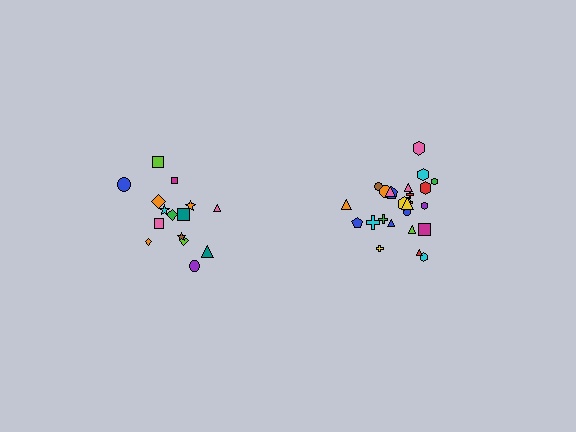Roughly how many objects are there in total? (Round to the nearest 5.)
Roughly 40 objects in total.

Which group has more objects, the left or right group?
The right group.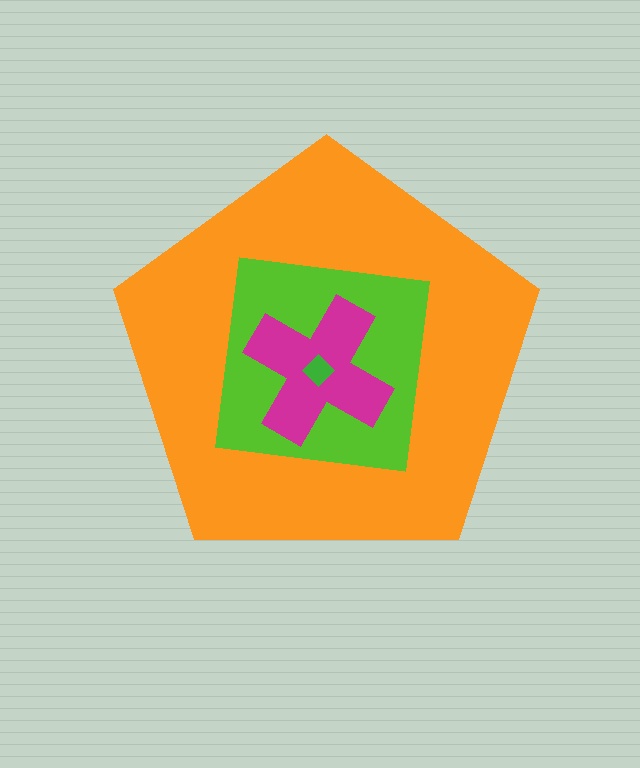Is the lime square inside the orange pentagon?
Yes.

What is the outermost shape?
The orange pentagon.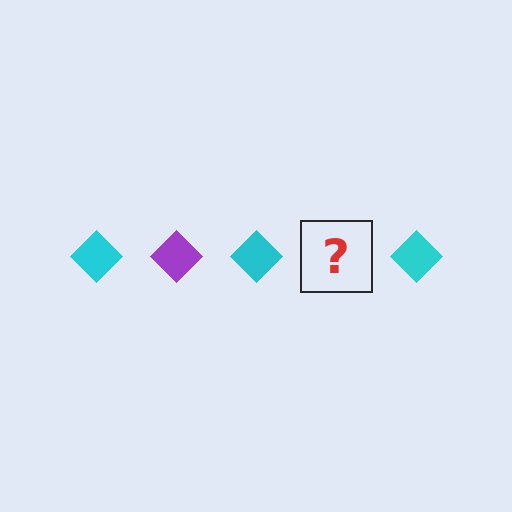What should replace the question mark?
The question mark should be replaced with a purple diamond.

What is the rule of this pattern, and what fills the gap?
The rule is that the pattern cycles through cyan, purple diamonds. The gap should be filled with a purple diamond.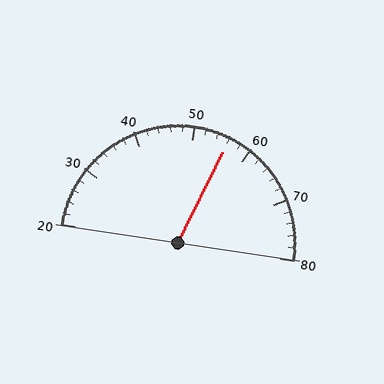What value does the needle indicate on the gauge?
The needle indicates approximately 56.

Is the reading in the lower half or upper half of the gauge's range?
The reading is in the upper half of the range (20 to 80).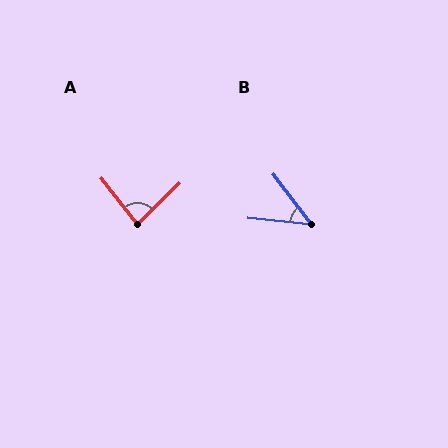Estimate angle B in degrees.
Approximately 47 degrees.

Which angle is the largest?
A, at approximately 84 degrees.